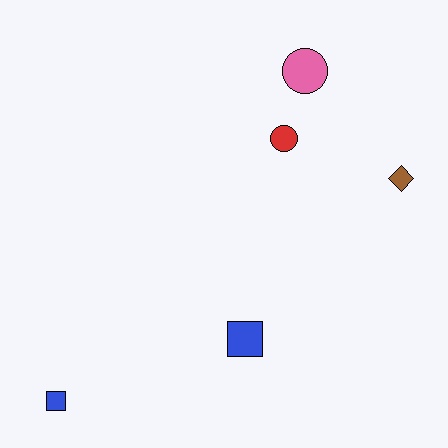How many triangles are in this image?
There are no triangles.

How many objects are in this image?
There are 5 objects.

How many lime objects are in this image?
There are no lime objects.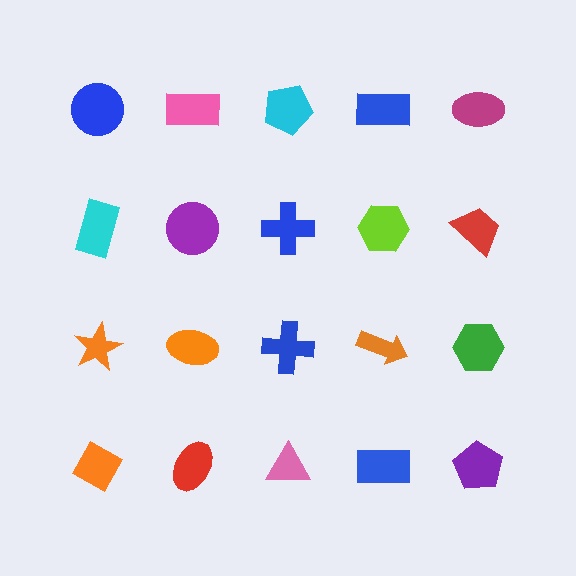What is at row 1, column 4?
A blue rectangle.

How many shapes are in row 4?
5 shapes.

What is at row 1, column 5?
A magenta ellipse.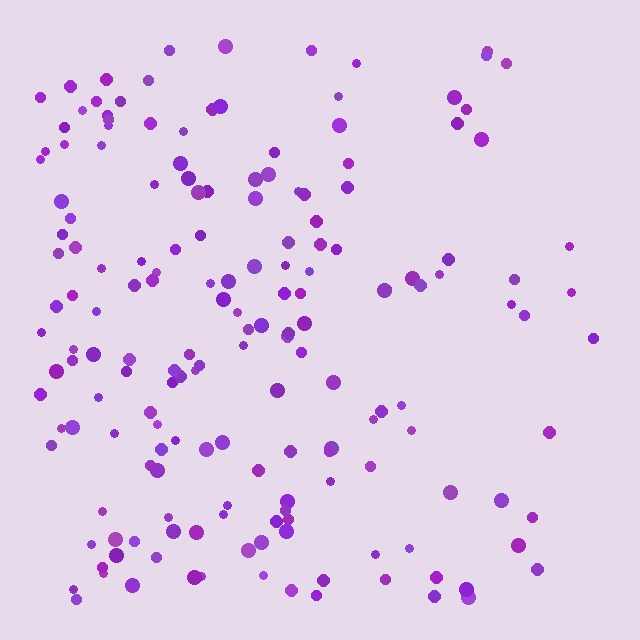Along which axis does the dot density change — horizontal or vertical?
Horizontal.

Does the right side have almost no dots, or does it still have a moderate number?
Still a moderate number, just noticeably fewer than the left.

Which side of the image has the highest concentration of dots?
The left.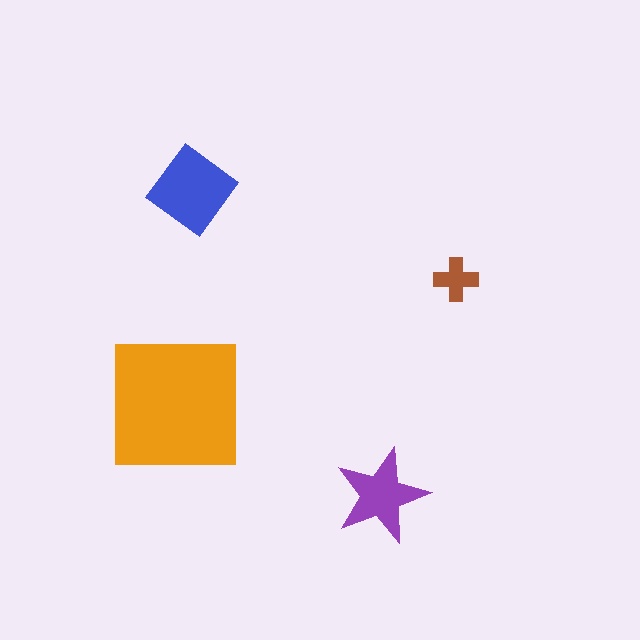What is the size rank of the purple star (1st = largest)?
3rd.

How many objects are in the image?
There are 4 objects in the image.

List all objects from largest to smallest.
The orange square, the blue diamond, the purple star, the brown cross.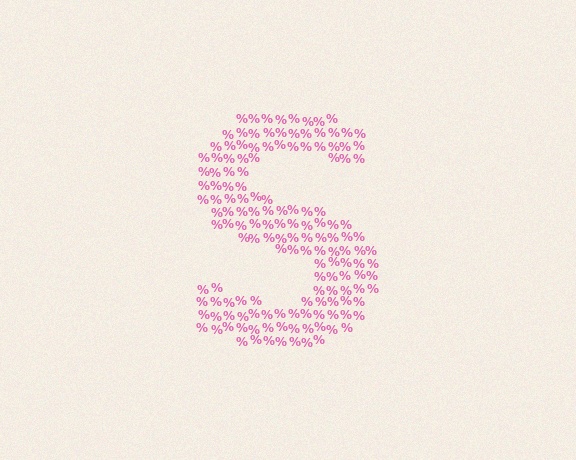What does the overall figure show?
The overall figure shows the letter S.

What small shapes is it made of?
It is made of small percent signs.